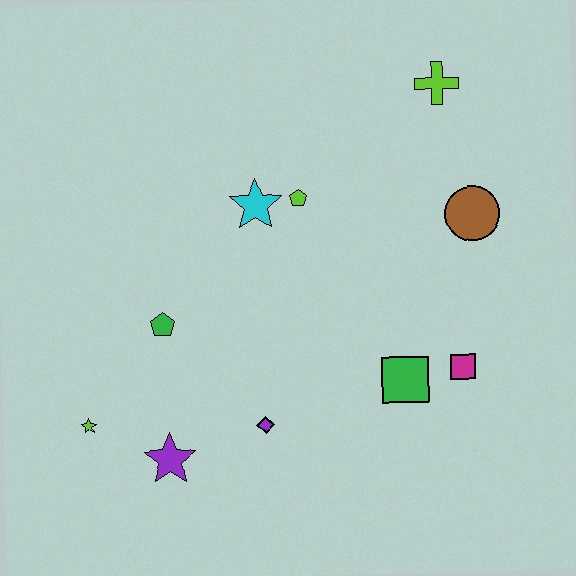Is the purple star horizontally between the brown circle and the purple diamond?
No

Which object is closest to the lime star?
The purple star is closest to the lime star.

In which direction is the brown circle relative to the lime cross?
The brown circle is below the lime cross.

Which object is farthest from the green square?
The lime star is farthest from the green square.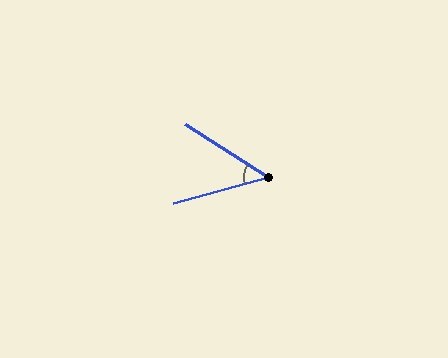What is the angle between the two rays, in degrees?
Approximately 48 degrees.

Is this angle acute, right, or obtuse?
It is acute.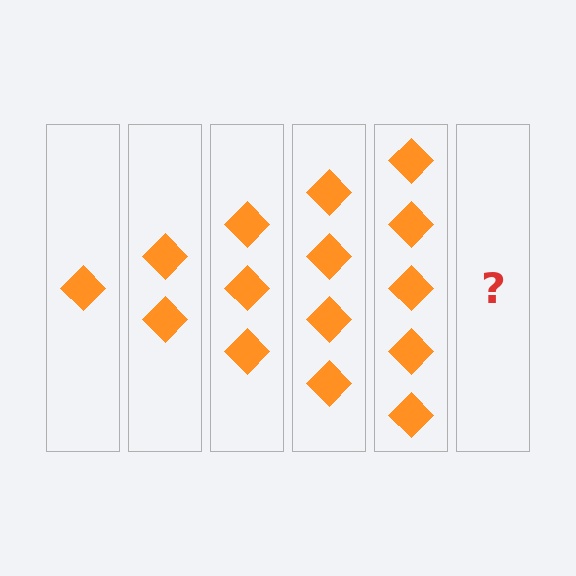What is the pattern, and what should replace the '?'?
The pattern is that each step adds one more diamond. The '?' should be 6 diamonds.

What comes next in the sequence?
The next element should be 6 diamonds.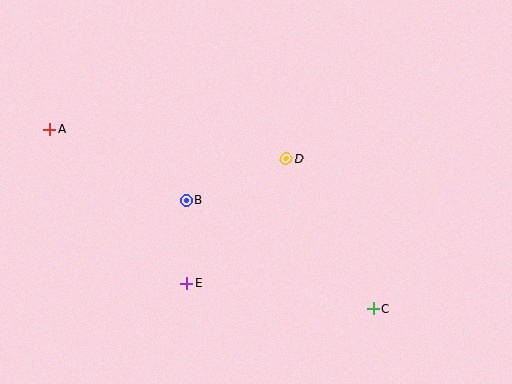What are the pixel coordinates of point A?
Point A is at (50, 129).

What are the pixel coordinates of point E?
Point E is at (186, 283).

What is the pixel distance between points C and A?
The distance between C and A is 370 pixels.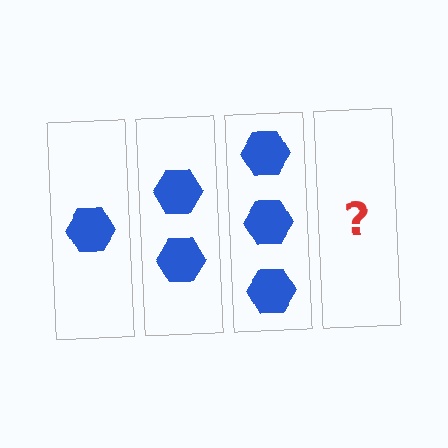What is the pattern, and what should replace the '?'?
The pattern is that each step adds one more hexagon. The '?' should be 4 hexagons.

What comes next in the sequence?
The next element should be 4 hexagons.